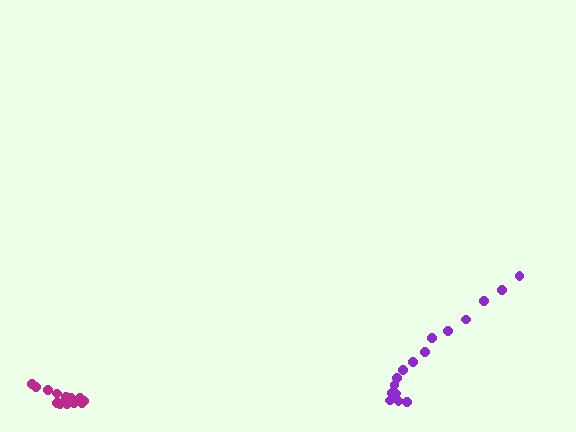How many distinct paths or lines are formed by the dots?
There are 2 distinct paths.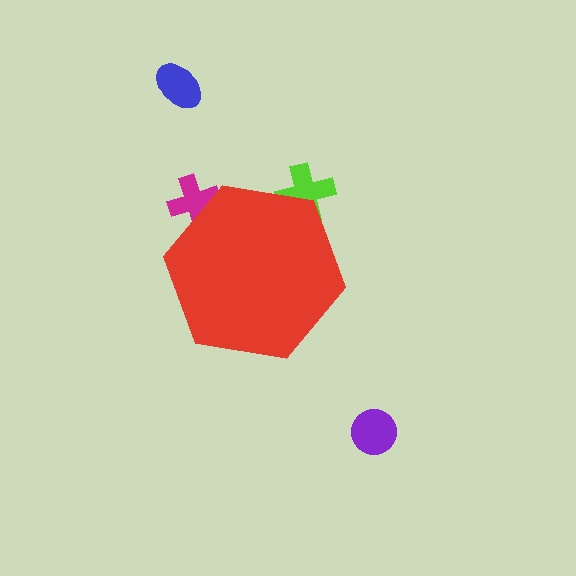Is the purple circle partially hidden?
No, the purple circle is fully visible.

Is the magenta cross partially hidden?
Yes, the magenta cross is partially hidden behind the red hexagon.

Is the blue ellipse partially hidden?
No, the blue ellipse is fully visible.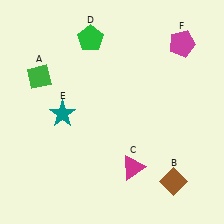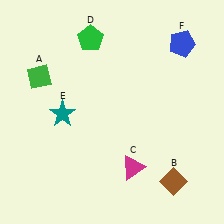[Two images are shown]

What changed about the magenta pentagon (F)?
In Image 1, F is magenta. In Image 2, it changed to blue.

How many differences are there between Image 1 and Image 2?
There is 1 difference between the two images.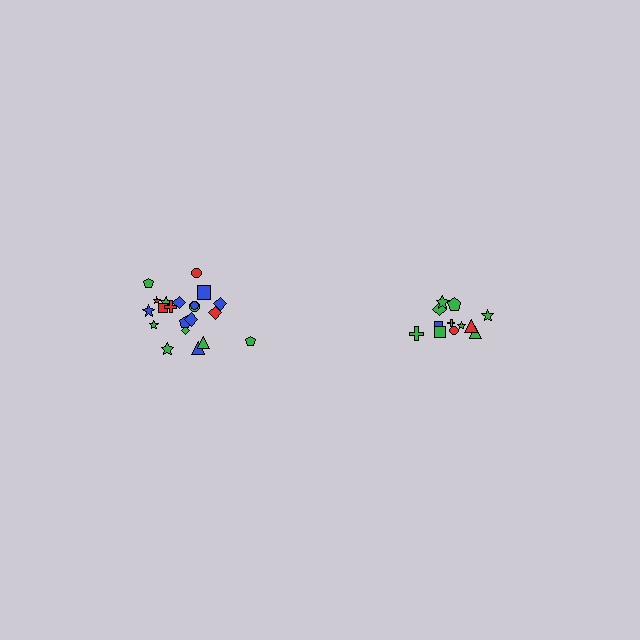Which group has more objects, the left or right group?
The left group.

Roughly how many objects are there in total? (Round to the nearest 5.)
Roughly 35 objects in total.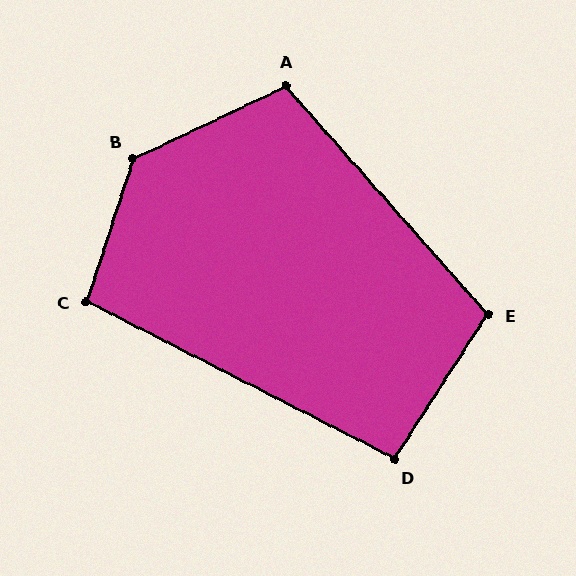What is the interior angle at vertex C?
Approximately 99 degrees (obtuse).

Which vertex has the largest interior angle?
B, at approximately 133 degrees.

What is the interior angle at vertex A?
Approximately 106 degrees (obtuse).